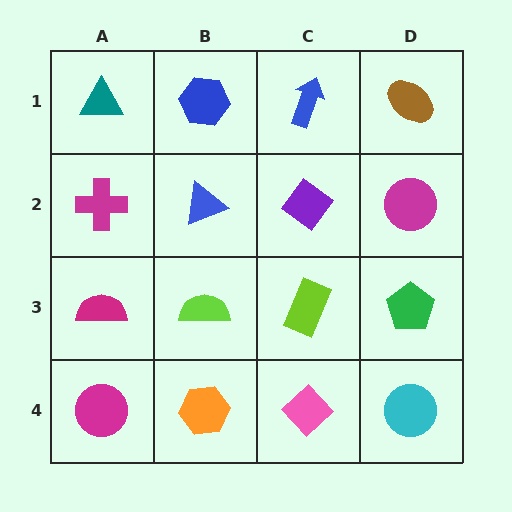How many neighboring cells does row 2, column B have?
4.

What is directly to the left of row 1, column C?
A blue hexagon.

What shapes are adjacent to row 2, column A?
A teal triangle (row 1, column A), a magenta semicircle (row 3, column A), a blue triangle (row 2, column B).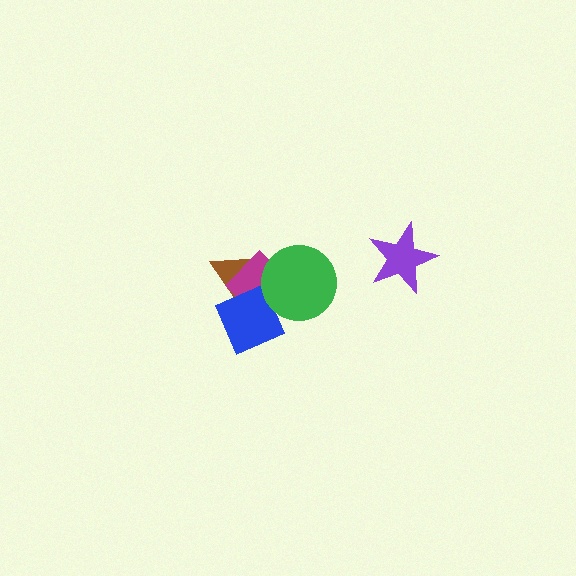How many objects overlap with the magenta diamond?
3 objects overlap with the magenta diamond.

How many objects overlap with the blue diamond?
3 objects overlap with the blue diamond.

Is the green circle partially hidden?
No, no other shape covers it.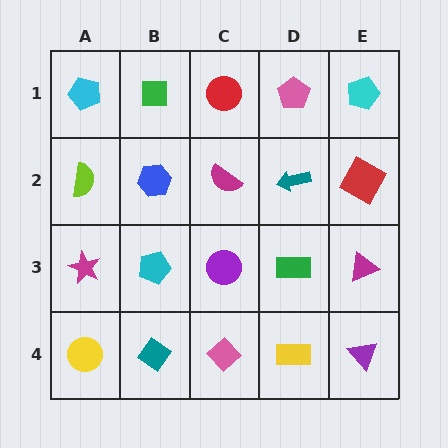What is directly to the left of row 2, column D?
A magenta semicircle.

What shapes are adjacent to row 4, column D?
A green rectangle (row 3, column D), a pink diamond (row 4, column C), a purple triangle (row 4, column E).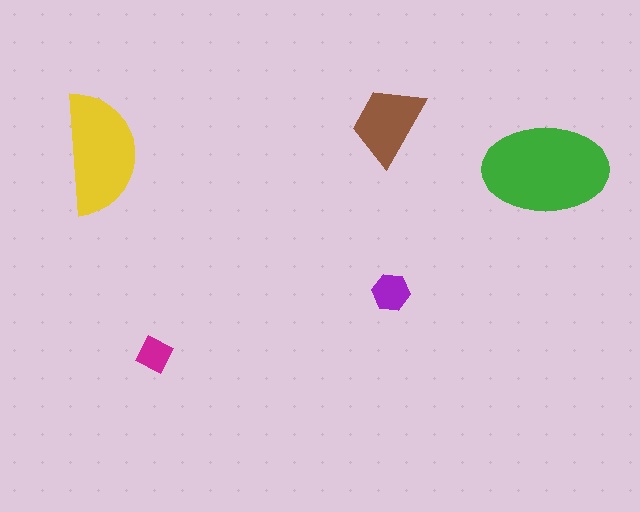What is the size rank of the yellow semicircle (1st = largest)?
2nd.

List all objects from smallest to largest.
The magenta diamond, the purple hexagon, the brown trapezoid, the yellow semicircle, the green ellipse.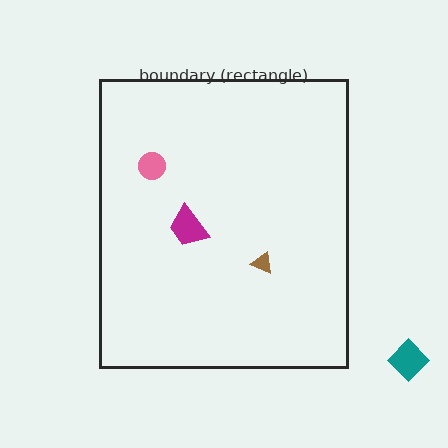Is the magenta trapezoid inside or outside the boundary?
Inside.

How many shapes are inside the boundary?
3 inside, 1 outside.